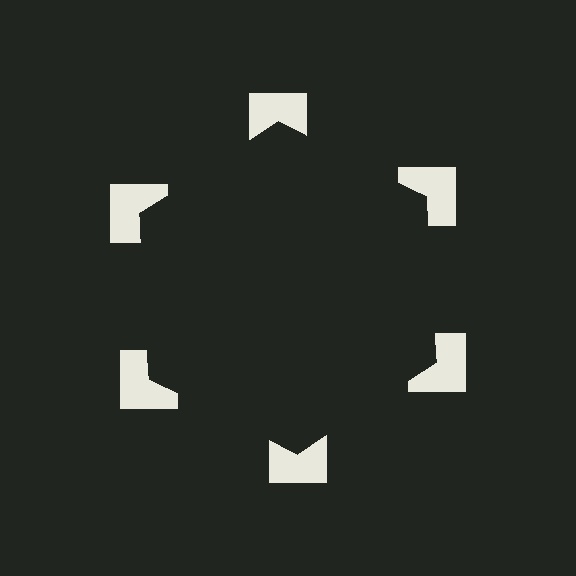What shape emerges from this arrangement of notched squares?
An illusory hexagon — its edges are inferred from the aligned wedge cuts in the notched squares, not physically drawn.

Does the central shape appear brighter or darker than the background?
It typically appears slightly darker than the background, even though no actual brightness change is drawn.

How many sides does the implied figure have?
6 sides.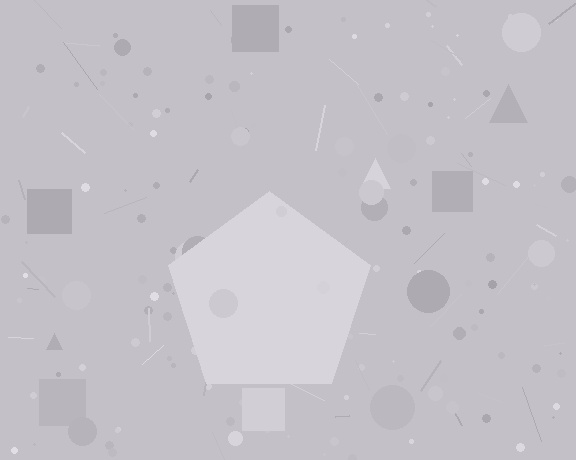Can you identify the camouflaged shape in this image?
The camouflaged shape is a pentagon.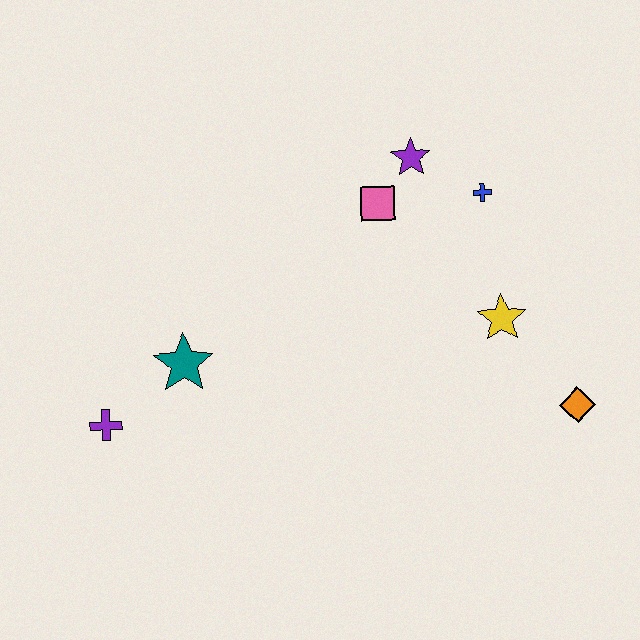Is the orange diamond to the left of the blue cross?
No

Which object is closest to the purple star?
The pink square is closest to the purple star.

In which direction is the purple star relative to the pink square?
The purple star is above the pink square.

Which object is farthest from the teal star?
The orange diamond is farthest from the teal star.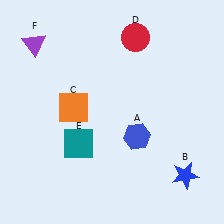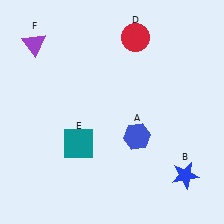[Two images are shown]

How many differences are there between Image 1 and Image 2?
There is 1 difference between the two images.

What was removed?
The orange square (C) was removed in Image 2.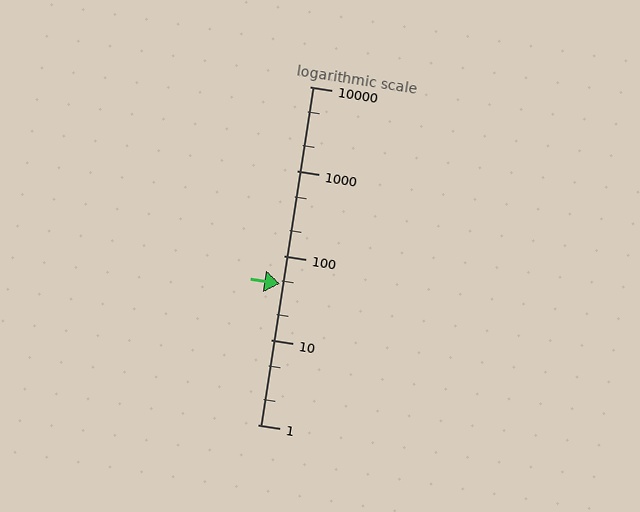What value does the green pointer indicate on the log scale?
The pointer indicates approximately 47.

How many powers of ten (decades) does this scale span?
The scale spans 4 decades, from 1 to 10000.